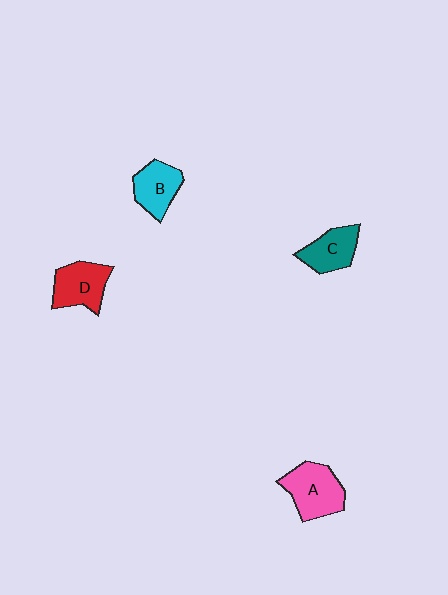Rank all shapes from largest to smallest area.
From largest to smallest: A (pink), D (red), B (cyan), C (teal).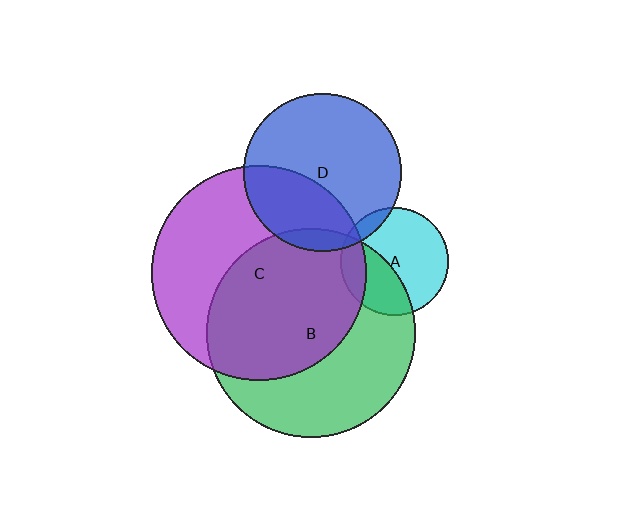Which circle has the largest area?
Circle C (purple).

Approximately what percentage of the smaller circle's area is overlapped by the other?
Approximately 10%.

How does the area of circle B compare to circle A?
Approximately 3.8 times.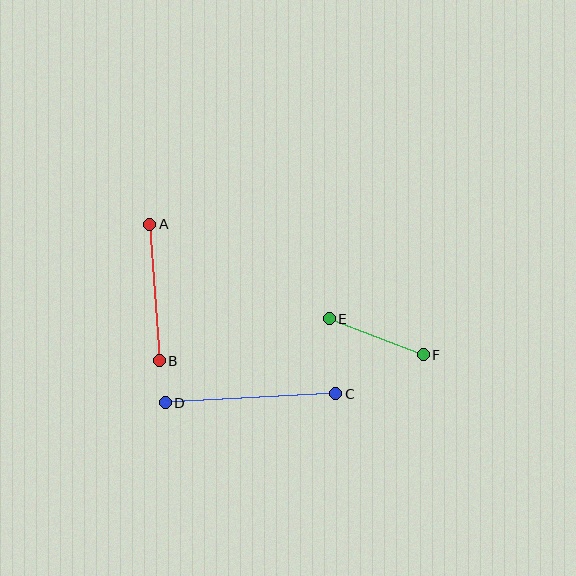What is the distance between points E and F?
The distance is approximately 101 pixels.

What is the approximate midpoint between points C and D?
The midpoint is at approximately (250, 398) pixels.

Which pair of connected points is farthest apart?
Points C and D are farthest apart.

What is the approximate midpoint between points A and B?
The midpoint is at approximately (154, 293) pixels.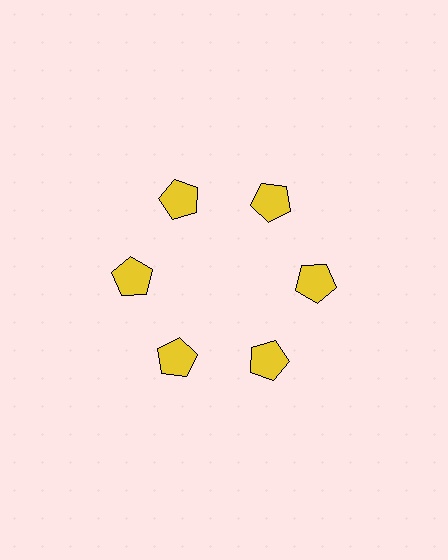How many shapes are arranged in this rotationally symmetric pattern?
There are 6 shapes, arranged in 6 groups of 1.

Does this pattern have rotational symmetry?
Yes, this pattern has 6-fold rotational symmetry. It looks the same after rotating 60 degrees around the center.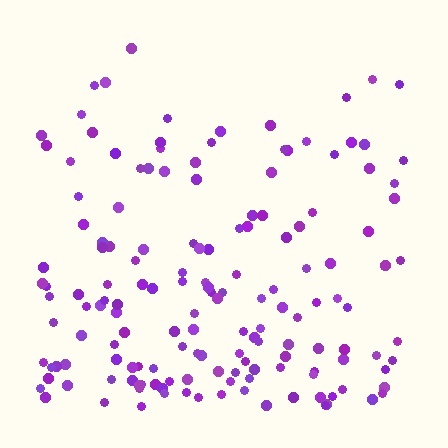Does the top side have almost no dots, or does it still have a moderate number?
Still a moderate number, just noticeably fewer than the bottom.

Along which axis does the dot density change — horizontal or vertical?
Vertical.